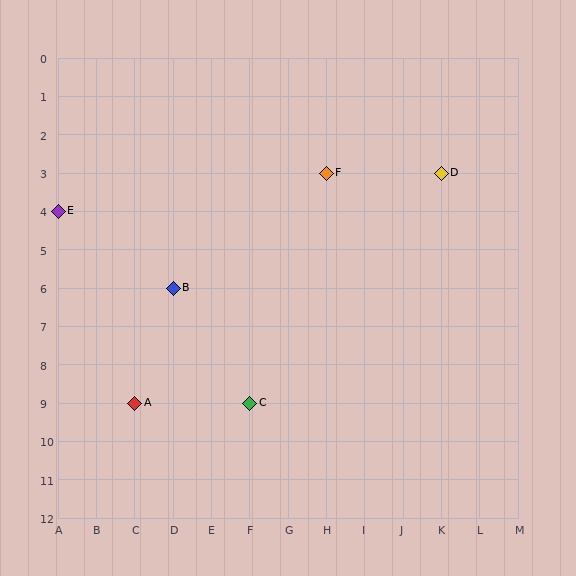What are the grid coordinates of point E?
Point E is at grid coordinates (A, 4).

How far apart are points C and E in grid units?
Points C and E are 5 columns and 5 rows apart (about 7.1 grid units diagonally).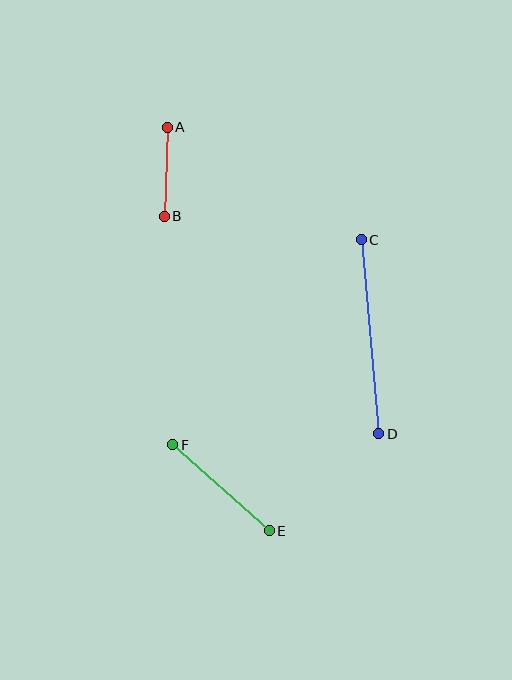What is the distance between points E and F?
The distance is approximately 129 pixels.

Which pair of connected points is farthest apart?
Points C and D are farthest apart.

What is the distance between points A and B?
The distance is approximately 89 pixels.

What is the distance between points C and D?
The distance is approximately 195 pixels.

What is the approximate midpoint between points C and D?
The midpoint is at approximately (370, 337) pixels.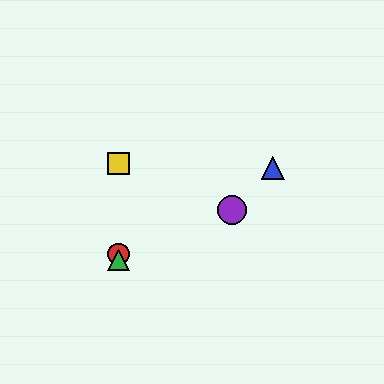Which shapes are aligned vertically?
The red circle, the green triangle, the yellow square are aligned vertically.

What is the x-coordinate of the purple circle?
The purple circle is at x≈232.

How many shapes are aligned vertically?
3 shapes (the red circle, the green triangle, the yellow square) are aligned vertically.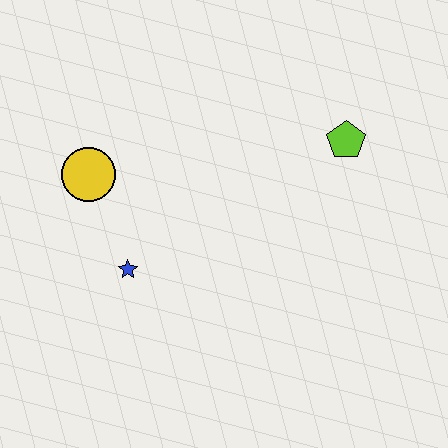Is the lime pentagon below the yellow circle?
No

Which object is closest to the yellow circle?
The blue star is closest to the yellow circle.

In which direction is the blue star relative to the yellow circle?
The blue star is below the yellow circle.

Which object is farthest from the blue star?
The lime pentagon is farthest from the blue star.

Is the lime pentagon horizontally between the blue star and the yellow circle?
No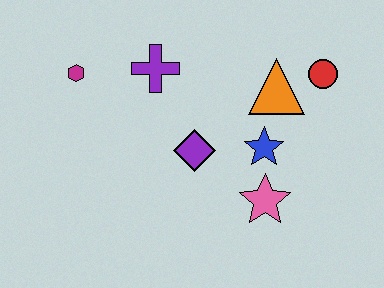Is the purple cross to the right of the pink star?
No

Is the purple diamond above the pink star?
Yes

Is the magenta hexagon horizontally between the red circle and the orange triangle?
No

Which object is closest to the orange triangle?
The red circle is closest to the orange triangle.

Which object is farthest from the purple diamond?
The red circle is farthest from the purple diamond.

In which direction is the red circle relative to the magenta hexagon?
The red circle is to the right of the magenta hexagon.